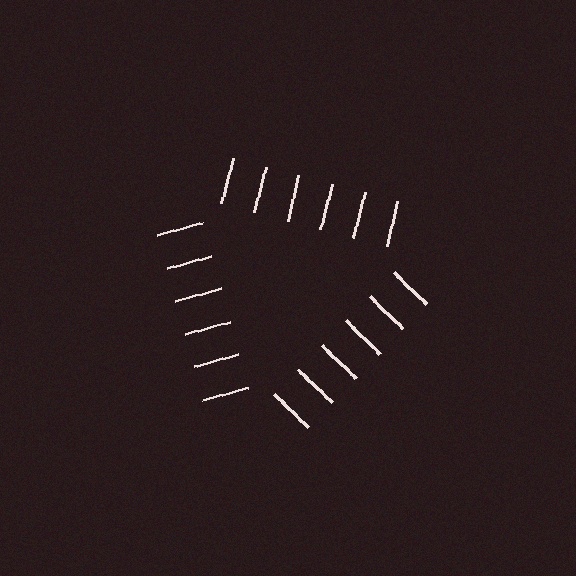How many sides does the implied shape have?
3 sides — the line-ends trace a triangle.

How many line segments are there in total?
18 — 6 along each of the 3 edges.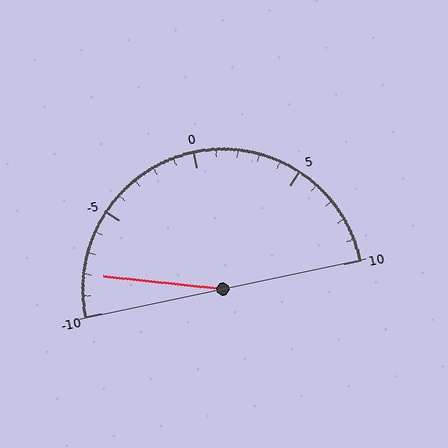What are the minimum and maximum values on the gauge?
The gauge ranges from -10 to 10.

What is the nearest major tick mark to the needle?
The nearest major tick mark is -10.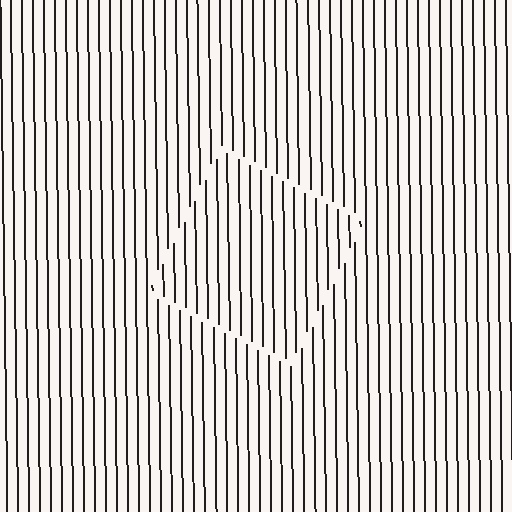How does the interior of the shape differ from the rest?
The interior of the shape contains the same grating, shifted by half a period — the contour is defined by the phase discontinuity where line-ends from the inner and outer gratings abut.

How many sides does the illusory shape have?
4 sides — the line-ends trace a square.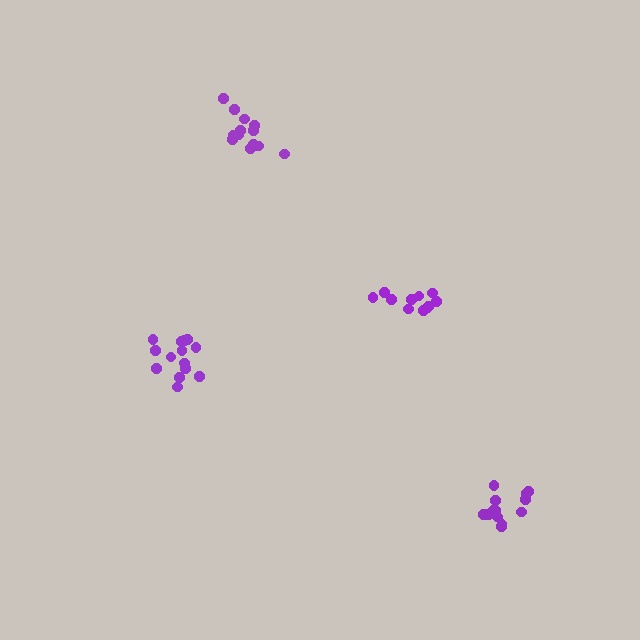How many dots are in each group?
Group 1: 11 dots, Group 2: 14 dots, Group 3: 13 dots, Group 4: 13 dots (51 total).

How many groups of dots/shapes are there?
There are 4 groups.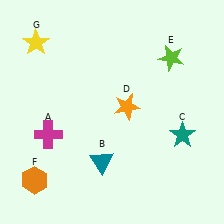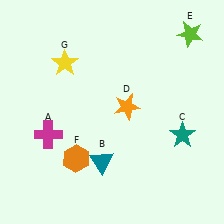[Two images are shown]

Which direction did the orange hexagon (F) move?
The orange hexagon (F) moved right.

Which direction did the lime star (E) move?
The lime star (E) moved up.